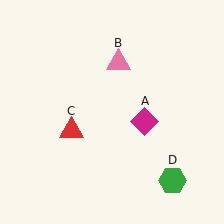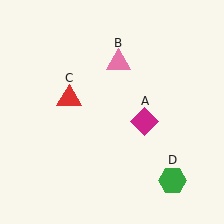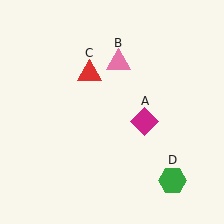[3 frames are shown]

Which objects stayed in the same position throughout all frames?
Magenta diamond (object A) and pink triangle (object B) and green hexagon (object D) remained stationary.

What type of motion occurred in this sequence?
The red triangle (object C) rotated clockwise around the center of the scene.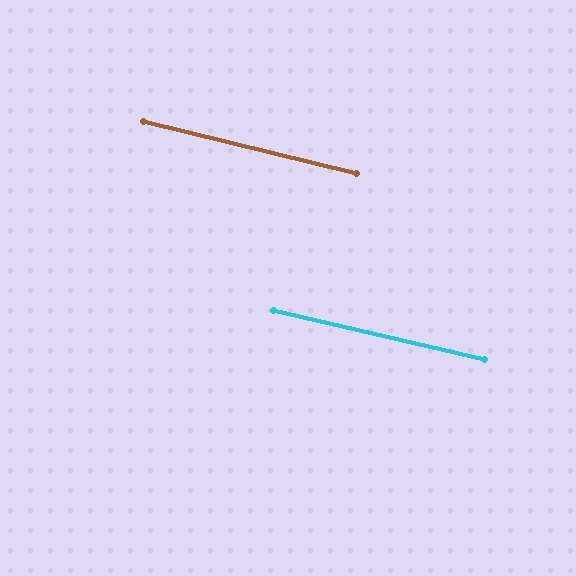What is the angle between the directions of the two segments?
Approximately 1 degree.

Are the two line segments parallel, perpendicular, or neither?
Parallel — their directions differ by only 0.7°.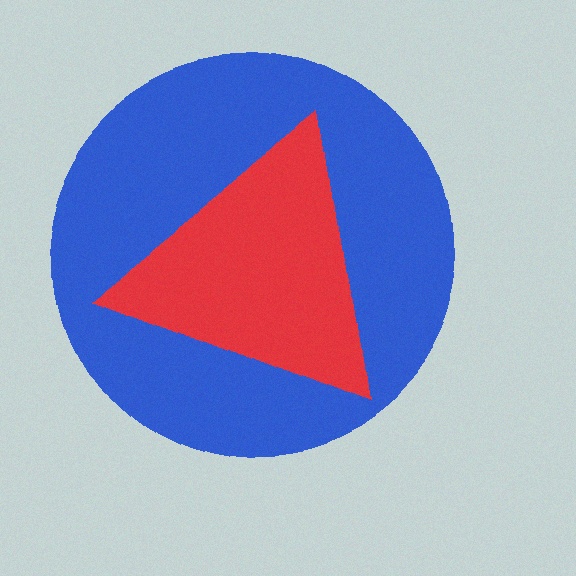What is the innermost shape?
The red triangle.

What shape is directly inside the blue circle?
The red triangle.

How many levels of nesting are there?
2.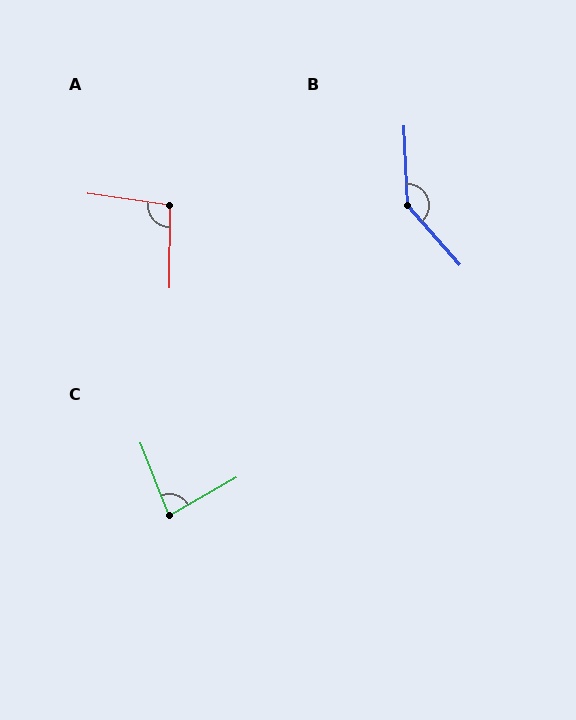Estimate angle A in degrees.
Approximately 97 degrees.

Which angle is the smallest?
C, at approximately 82 degrees.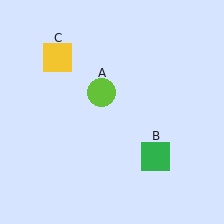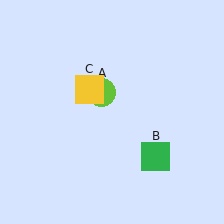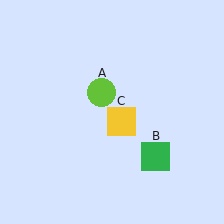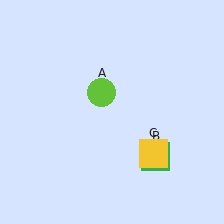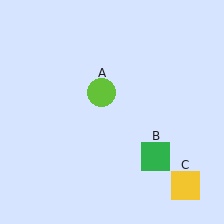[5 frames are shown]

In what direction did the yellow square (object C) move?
The yellow square (object C) moved down and to the right.